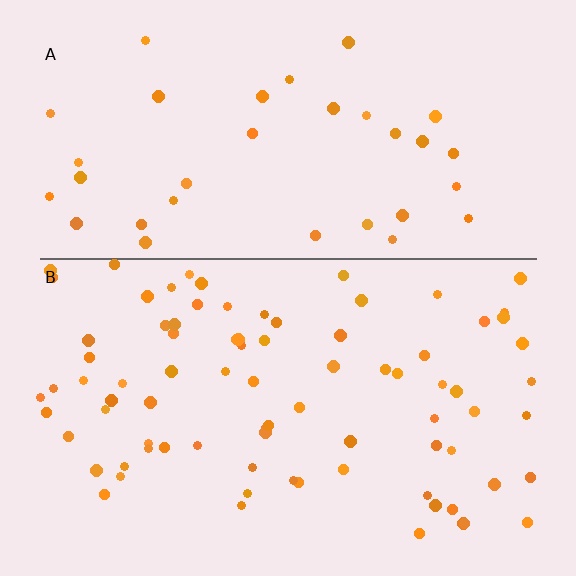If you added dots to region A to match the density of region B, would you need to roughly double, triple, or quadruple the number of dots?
Approximately double.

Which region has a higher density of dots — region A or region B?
B (the bottom).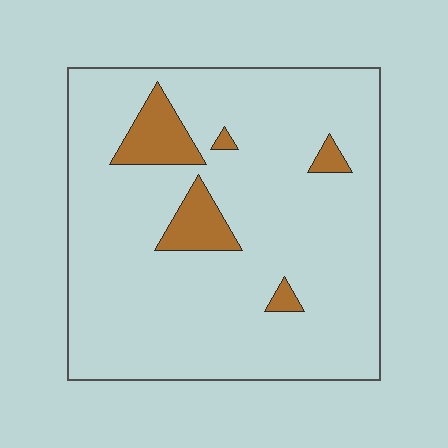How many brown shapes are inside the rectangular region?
5.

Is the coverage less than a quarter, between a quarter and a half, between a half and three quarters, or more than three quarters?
Less than a quarter.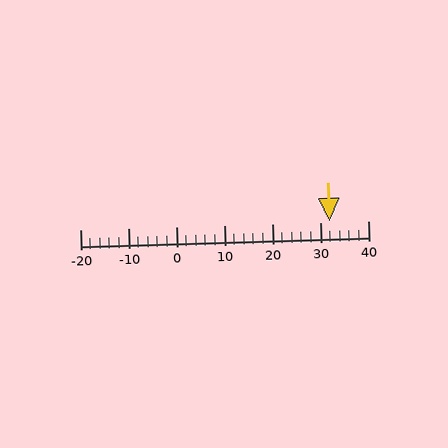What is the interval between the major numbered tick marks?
The major tick marks are spaced 10 units apart.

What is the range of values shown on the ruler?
The ruler shows values from -20 to 40.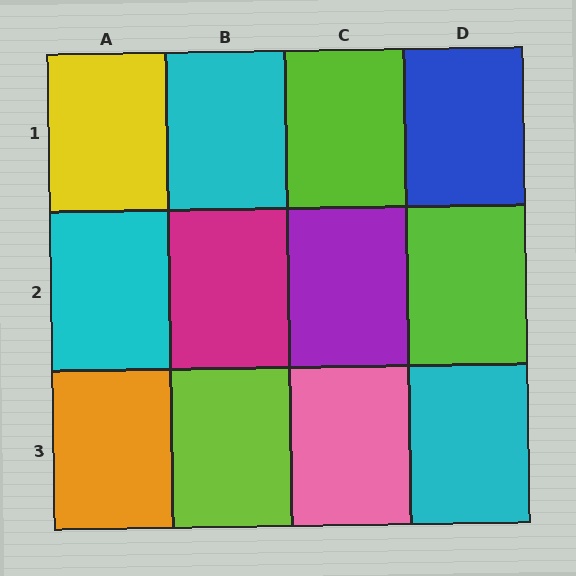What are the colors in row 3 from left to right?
Orange, lime, pink, cyan.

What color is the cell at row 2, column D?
Lime.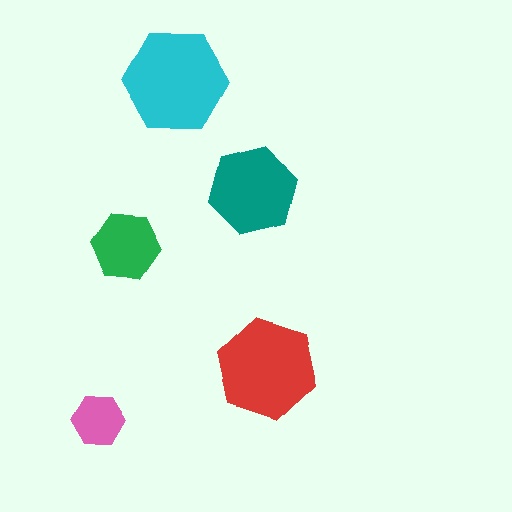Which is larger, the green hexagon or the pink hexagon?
The green one.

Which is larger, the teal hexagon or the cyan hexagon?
The cyan one.